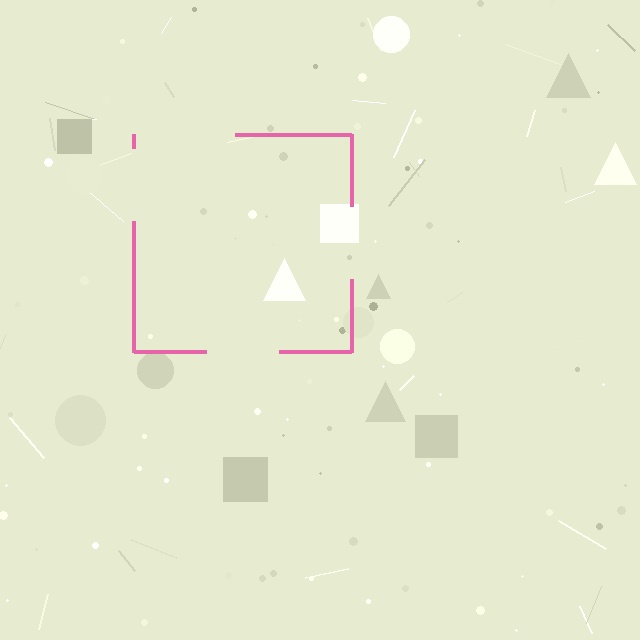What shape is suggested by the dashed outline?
The dashed outline suggests a square.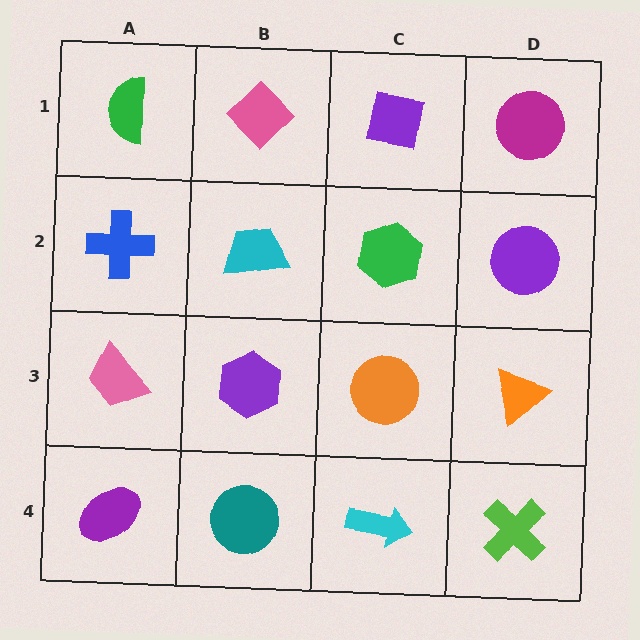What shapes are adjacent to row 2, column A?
A green semicircle (row 1, column A), a pink trapezoid (row 3, column A), a cyan trapezoid (row 2, column B).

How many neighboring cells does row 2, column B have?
4.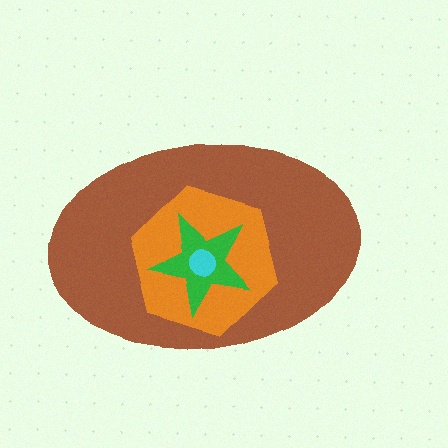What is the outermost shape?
The brown ellipse.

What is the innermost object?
The cyan circle.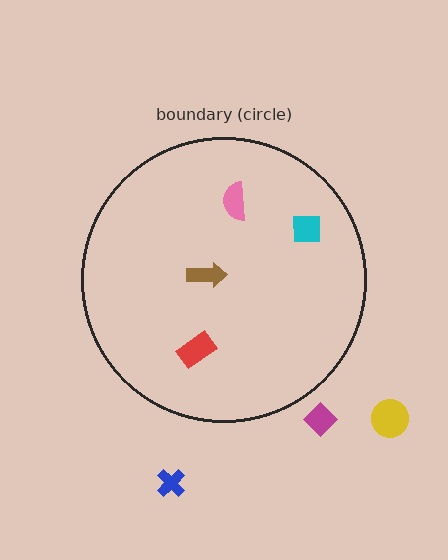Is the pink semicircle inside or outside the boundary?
Inside.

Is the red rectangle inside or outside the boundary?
Inside.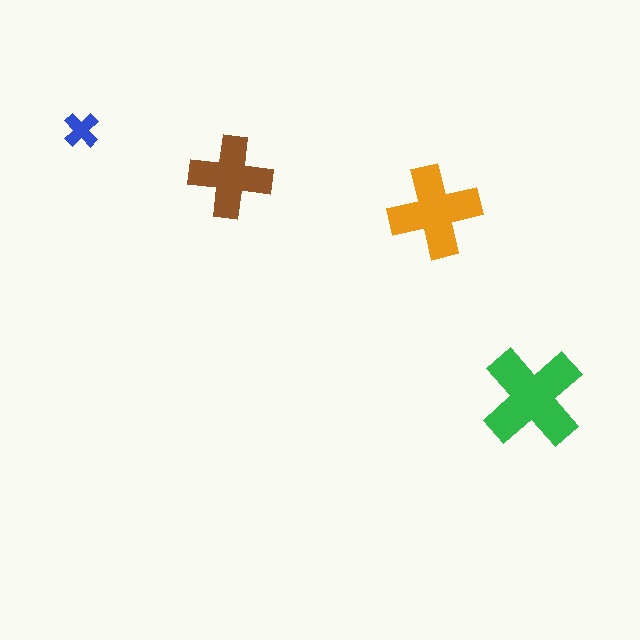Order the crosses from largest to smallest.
the green one, the orange one, the brown one, the blue one.